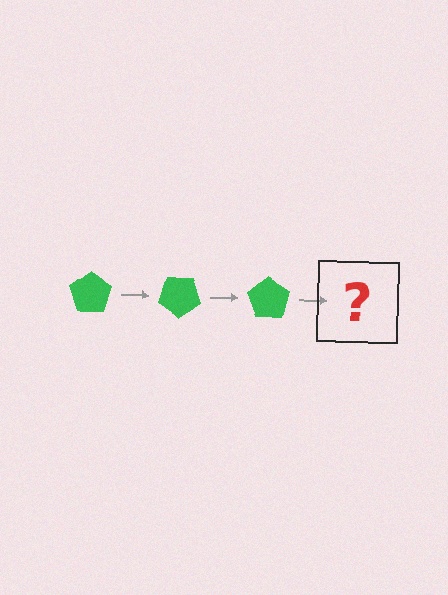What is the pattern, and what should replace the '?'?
The pattern is that the pentagon rotates 35 degrees each step. The '?' should be a green pentagon rotated 105 degrees.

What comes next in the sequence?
The next element should be a green pentagon rotated 105 degrees.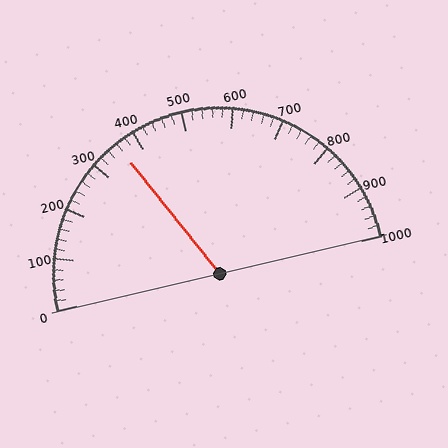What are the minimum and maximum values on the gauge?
The gauge ranges from 0 to 1000.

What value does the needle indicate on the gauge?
The needle indicates approximately 360.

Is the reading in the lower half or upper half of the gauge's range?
The reading is in the lower half of the range (0 to 1000).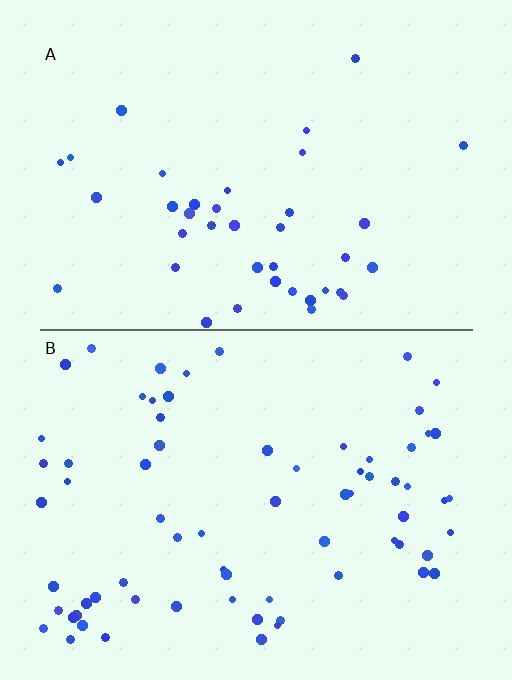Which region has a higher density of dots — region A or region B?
B (the bottom).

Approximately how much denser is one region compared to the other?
Approximately 1.8× — region B over region A.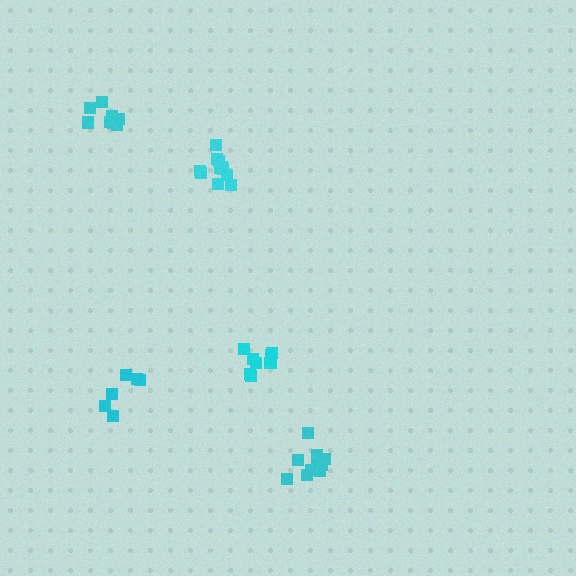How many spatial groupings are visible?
There are 5 spatial groupings.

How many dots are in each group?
Group 1: 7 dots, Group 2: 8 dots, Group 3: 8 dots, Group 4: 11 dots, Group 5: 11 dots (45 total).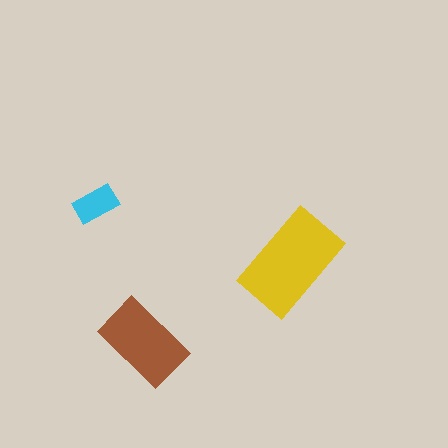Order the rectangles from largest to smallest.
the yellow one, the brown one, the cyan one.